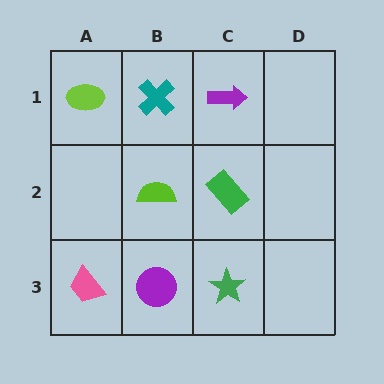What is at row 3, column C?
A green star.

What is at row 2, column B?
A lime semicircle.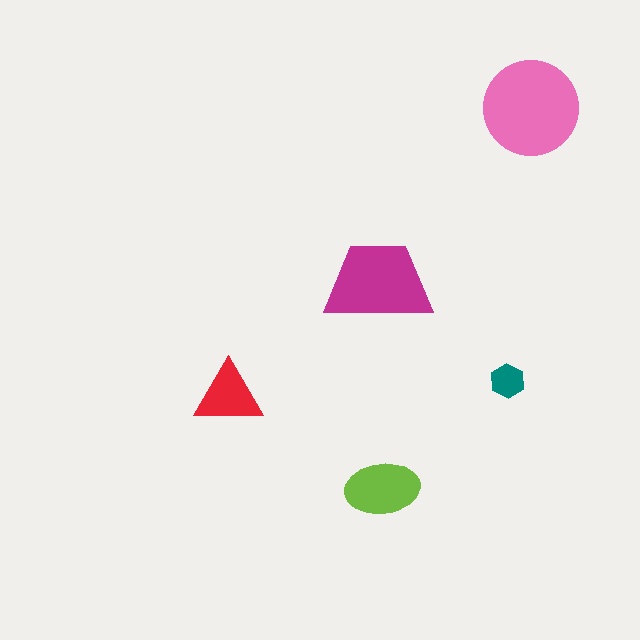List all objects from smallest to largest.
The teal hexagon, the red triangle, the lime ellipse, the magenta trapezoid, the pink circle.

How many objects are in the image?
There are 5 objects in the image.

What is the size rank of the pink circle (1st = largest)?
1st.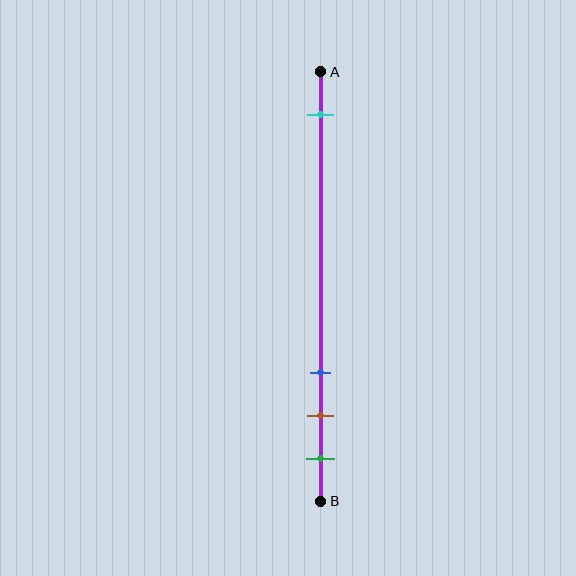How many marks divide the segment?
There are 4 marks dividing the segment.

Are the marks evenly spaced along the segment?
No, the marks are not evenly spaced.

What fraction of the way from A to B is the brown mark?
The brown mark is approximately 80% (0.8) of the way from A to B.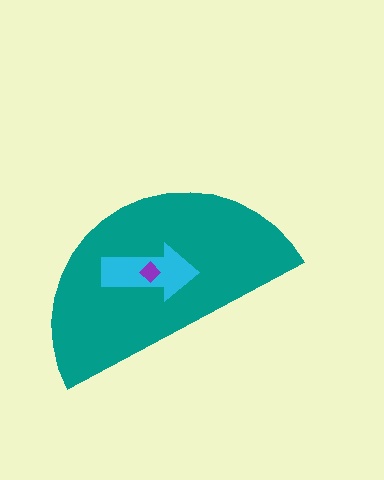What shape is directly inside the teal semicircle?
The cyan arrow.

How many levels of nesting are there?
3.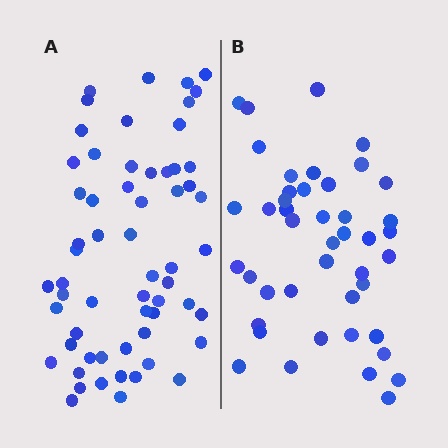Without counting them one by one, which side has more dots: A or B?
Region A (the left region) has more dots.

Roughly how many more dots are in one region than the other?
Region A has approximately 15 more dots than region B.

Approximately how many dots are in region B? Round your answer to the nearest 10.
About 40 dots. (The exact count is 44, which rounds to 40.)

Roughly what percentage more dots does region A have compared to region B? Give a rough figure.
About 35% more.